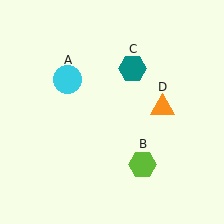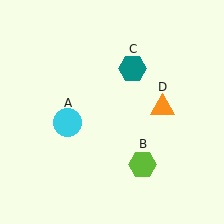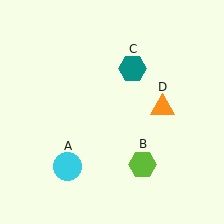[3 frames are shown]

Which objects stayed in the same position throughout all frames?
Lime hexagon (object B) and teal hexagon (object C) and orange triangle (object D) remained stationary.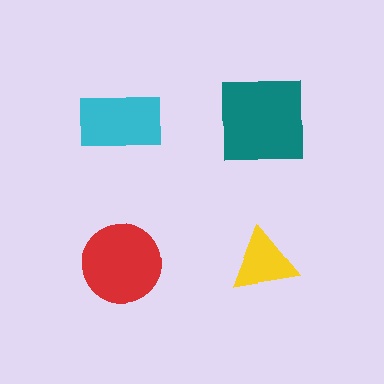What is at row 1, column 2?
A teal square.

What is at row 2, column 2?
A yellow triangle.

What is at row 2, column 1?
A red circle.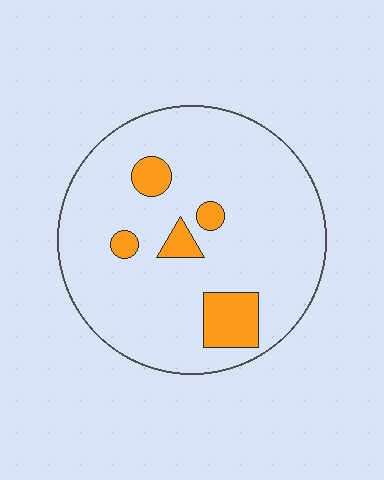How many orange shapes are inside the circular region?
5.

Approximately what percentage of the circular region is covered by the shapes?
Approximately 10%.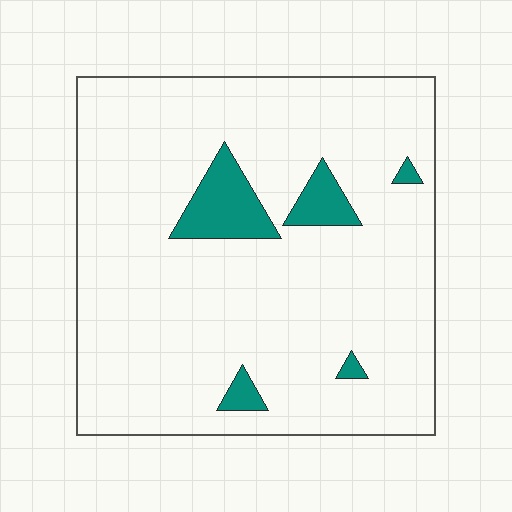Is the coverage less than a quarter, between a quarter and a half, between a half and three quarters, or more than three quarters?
Less than a quarter.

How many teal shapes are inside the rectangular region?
5.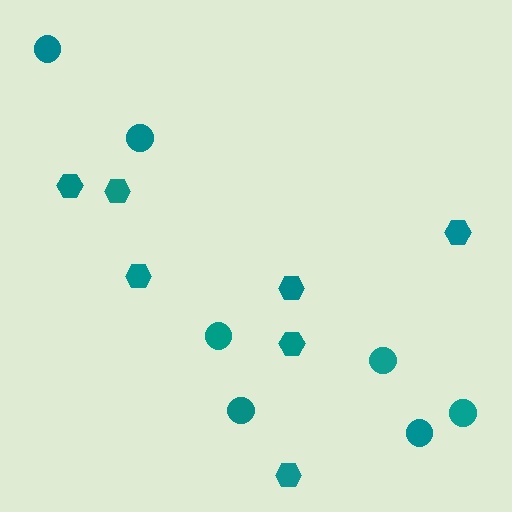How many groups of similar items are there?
There are 2 groups: one group of hexagons (7) and one group of circles (7).